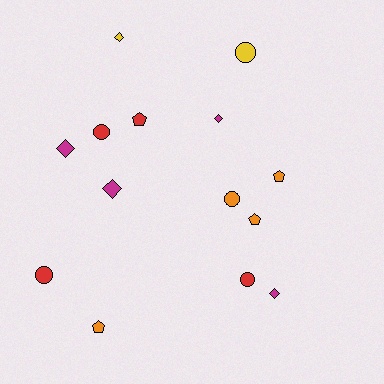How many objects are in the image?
There are 14 objects.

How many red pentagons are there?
There is 1 red pentagon.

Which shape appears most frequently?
Circle, with 5 objects.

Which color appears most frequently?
Orange, with 4 objects.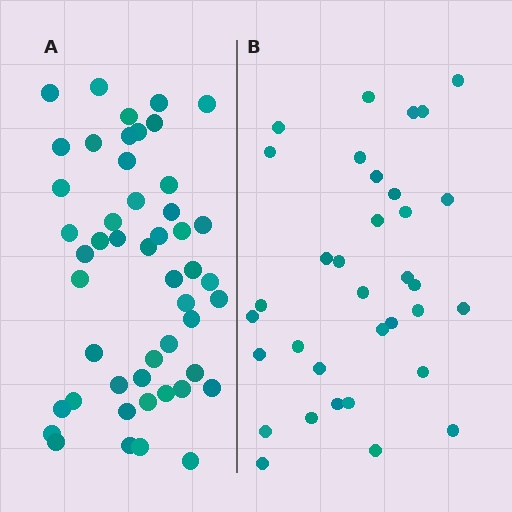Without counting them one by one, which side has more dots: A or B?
Region A (the left region) has more dots.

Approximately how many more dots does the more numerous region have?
Region A has approximately 15 more dots than region B.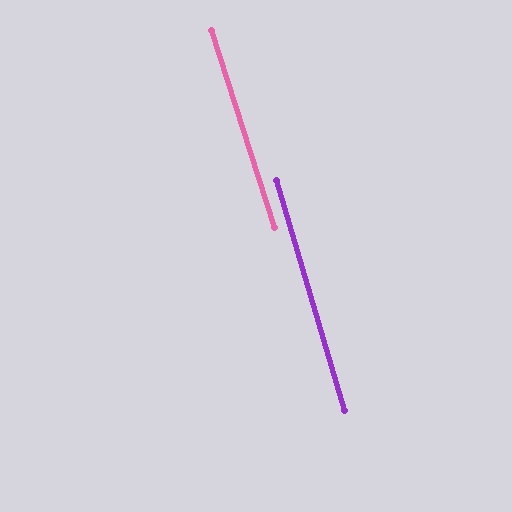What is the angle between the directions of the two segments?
Approximately 1 degree.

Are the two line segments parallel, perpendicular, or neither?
Parallel — their directions differ by only 1.4°.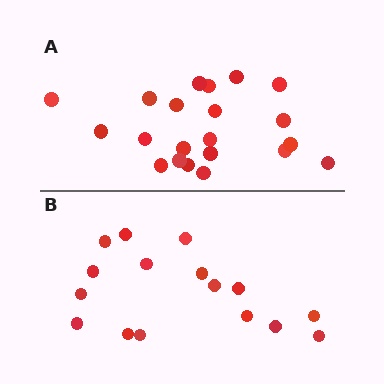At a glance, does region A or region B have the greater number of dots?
Region A (the top region) has more dots.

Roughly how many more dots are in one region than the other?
Region A has about 5 more dots than region B.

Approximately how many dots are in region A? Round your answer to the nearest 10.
About 20 dots. (The exact count is 21, which rounds to 20.)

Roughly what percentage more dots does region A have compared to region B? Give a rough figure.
About 30% more.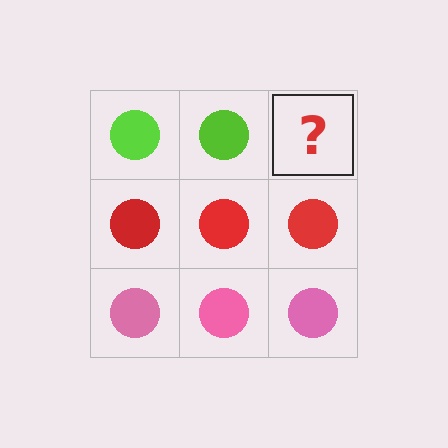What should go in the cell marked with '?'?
The missing cell should contain a lime circle.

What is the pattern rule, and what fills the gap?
The rule is that each row has a consistent color. The gap should be filled with a lime circle.